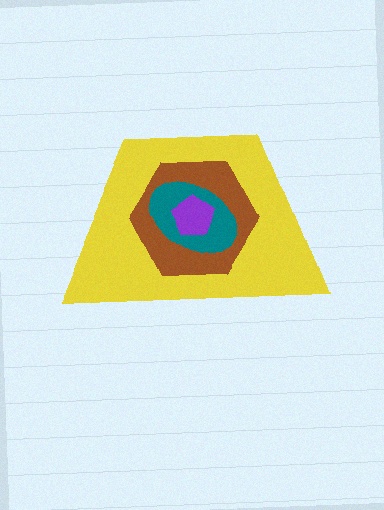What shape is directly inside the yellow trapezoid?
The brown hexagon.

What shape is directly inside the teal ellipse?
The purple pentagon.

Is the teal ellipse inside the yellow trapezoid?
Yes.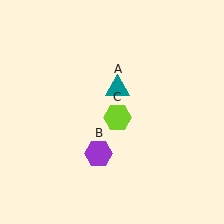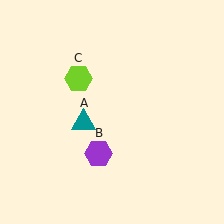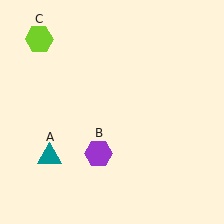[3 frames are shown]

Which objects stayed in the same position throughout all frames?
Purple hexagon (object B) remained stationary.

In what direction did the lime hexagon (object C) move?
The lime hexagon (object C) moved up and to the left.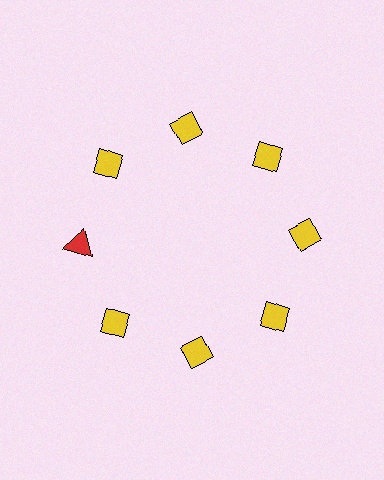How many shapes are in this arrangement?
There are 8 shapes arranged in a ring pattern.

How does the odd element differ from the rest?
It differs in both color (red instead of yellow) and shape (triangle instead of diamond).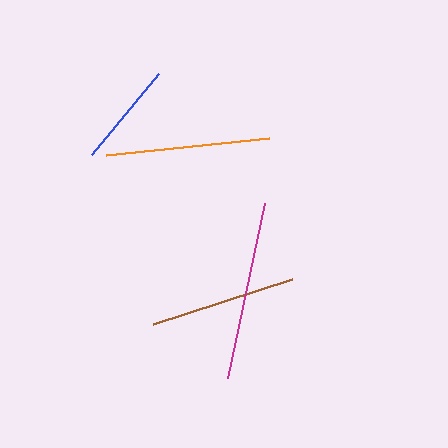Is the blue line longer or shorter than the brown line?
The brown line is longer than the blue line.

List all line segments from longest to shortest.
From longest to shortest: magenta, orange, brown, blue.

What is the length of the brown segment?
The brown segment is approximately 146 pixels long.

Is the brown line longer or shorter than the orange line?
The orange line is longer than the brown line.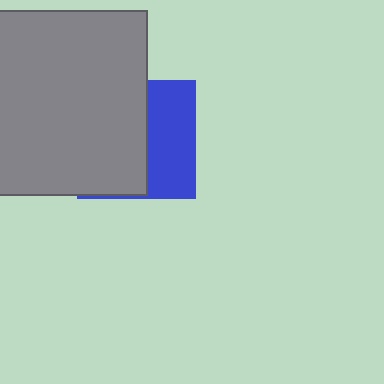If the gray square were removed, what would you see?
You would see the complete blue square.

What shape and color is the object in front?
The object in front is a gray square.